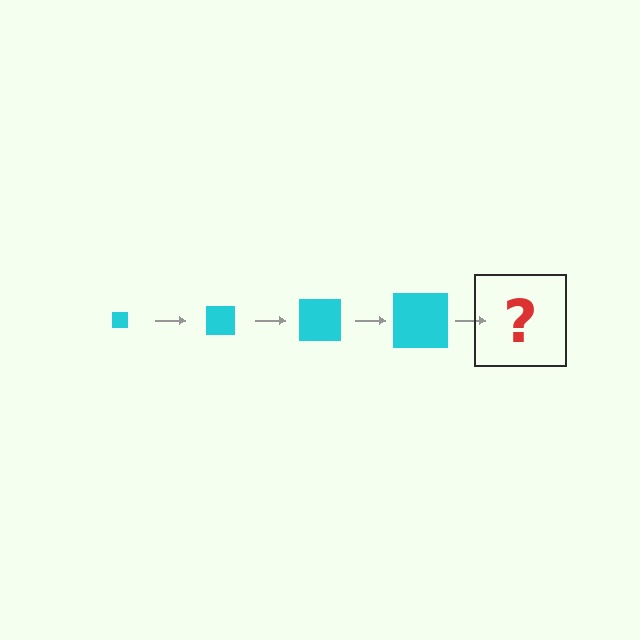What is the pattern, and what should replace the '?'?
The pattern is that the square gets progressively larger each step. The '?' should be a cyan square, larger than the previous one.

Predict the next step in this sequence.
The next step is a cyan square, larger than the previous one.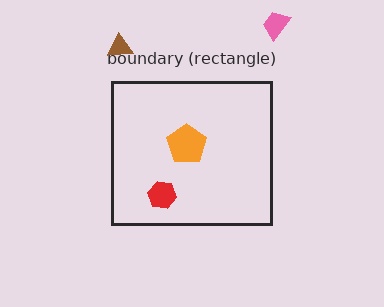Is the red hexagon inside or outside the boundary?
Inside.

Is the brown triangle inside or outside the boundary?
Outside.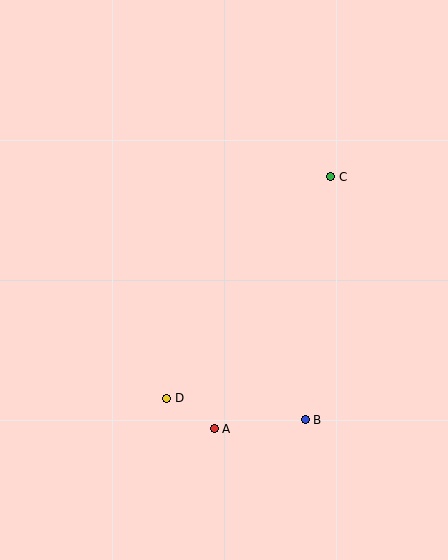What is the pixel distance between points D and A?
The distance between D and A is 57 pixels.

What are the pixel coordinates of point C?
Point C is at (331, 177).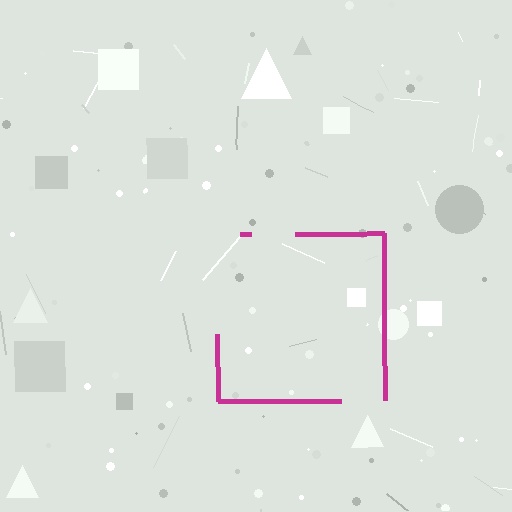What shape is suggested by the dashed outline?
The dashed outline suggests a square.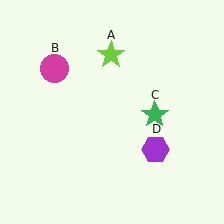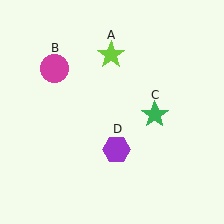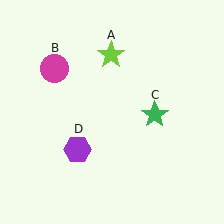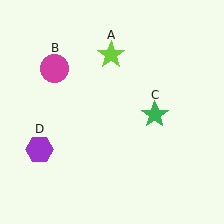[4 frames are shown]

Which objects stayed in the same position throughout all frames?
Lime star (object A) and magenta circle (object B) and green star (object C) remained stationary.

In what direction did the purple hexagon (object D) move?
The purple hexagon (object D) moved left.